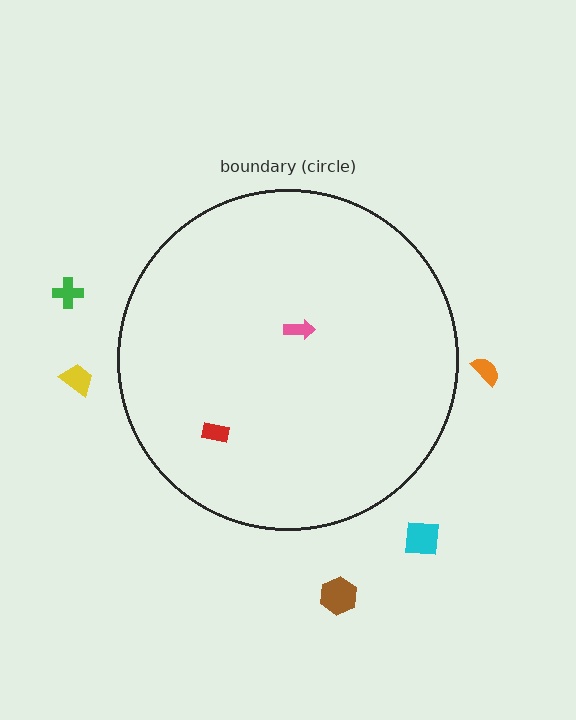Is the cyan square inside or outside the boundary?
Outside.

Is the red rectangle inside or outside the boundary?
Inside.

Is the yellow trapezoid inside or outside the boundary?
Outside.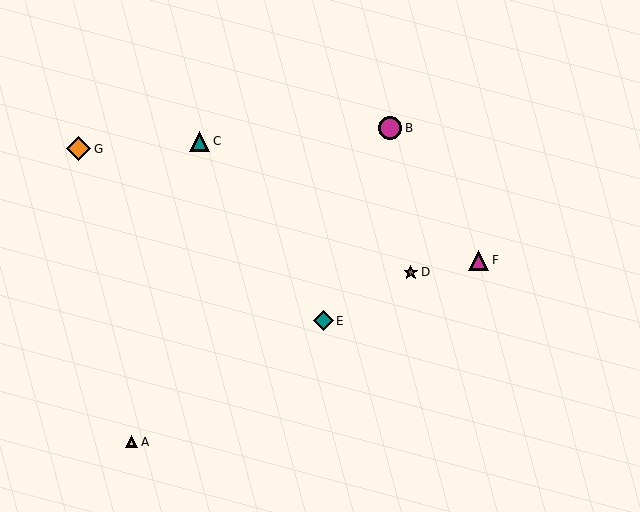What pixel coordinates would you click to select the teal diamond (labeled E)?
Click at (323, 321) to select the teal diamond E.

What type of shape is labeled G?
Shape G is an orange diamond.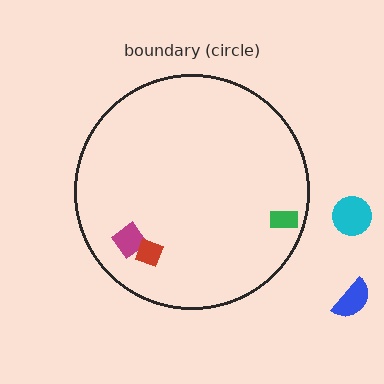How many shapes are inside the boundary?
3 inside, 2 outside.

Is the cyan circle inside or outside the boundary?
Outside.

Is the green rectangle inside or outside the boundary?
Inside.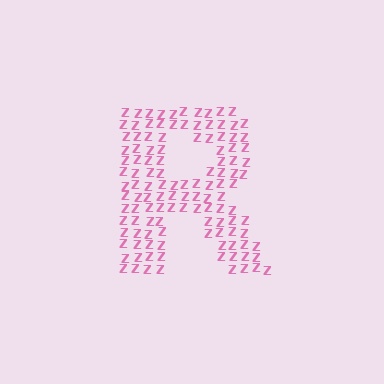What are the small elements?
The small elements are letter Z's.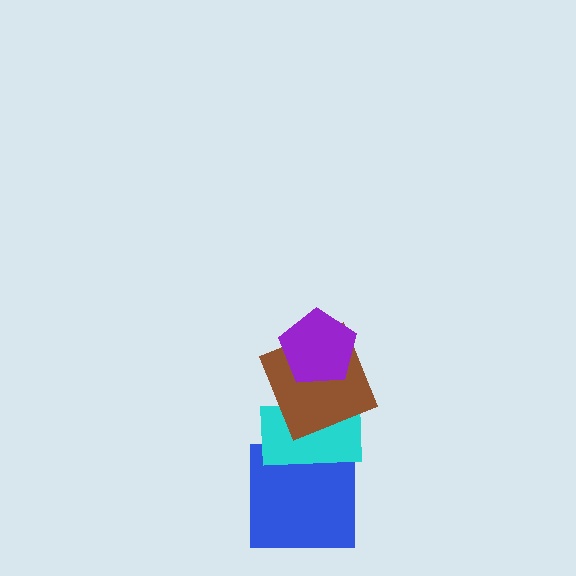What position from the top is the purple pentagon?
The purple pentagon is 1st from the top.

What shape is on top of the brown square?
The purple pentagon is on top of the brown square.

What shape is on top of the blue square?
The cyan rectangle is on top of the blue square.